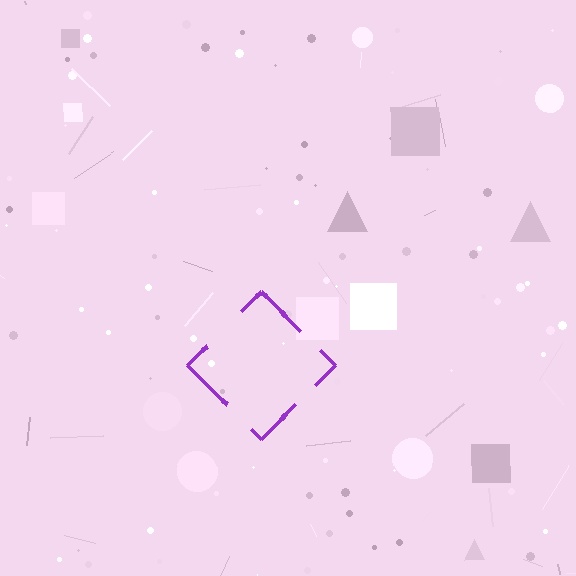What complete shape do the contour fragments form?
The contour fragments form a diamond.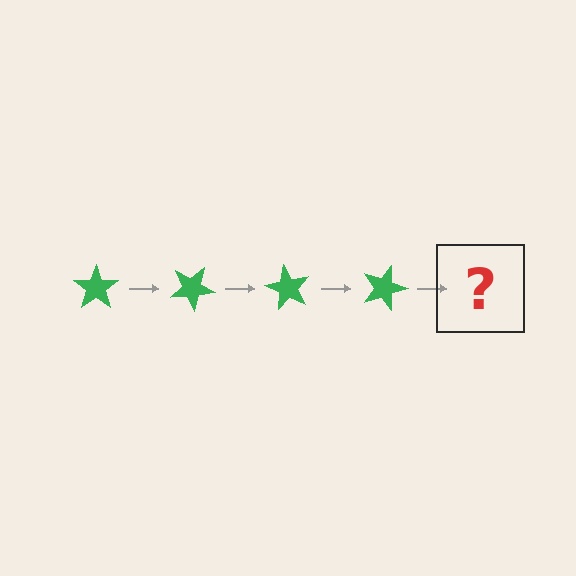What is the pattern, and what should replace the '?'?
The pattern is that the star rotates 30 degrees each step. The '?' should be a green star rotated 120 degrees.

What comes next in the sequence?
The next element should be a green star rotated 120 degrees.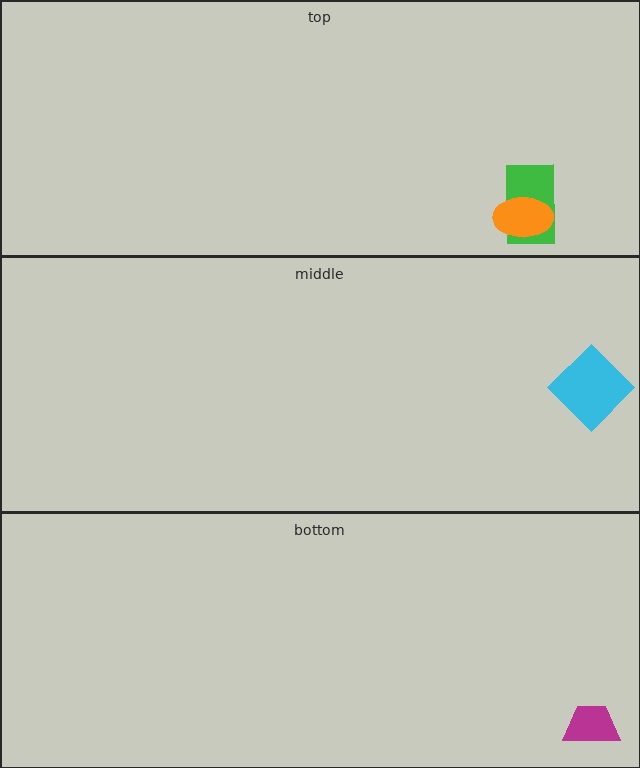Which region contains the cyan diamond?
The middle region.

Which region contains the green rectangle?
The top region.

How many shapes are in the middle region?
1.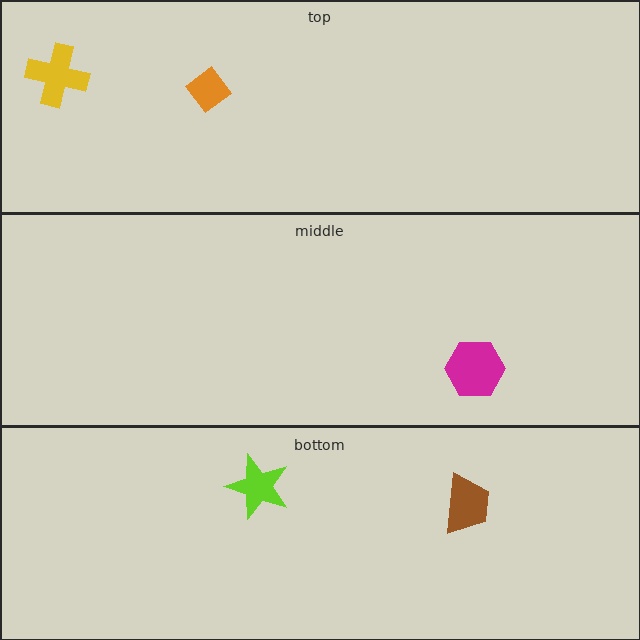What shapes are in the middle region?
The magenta hexagon.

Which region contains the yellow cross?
The top region.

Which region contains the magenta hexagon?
The middle region.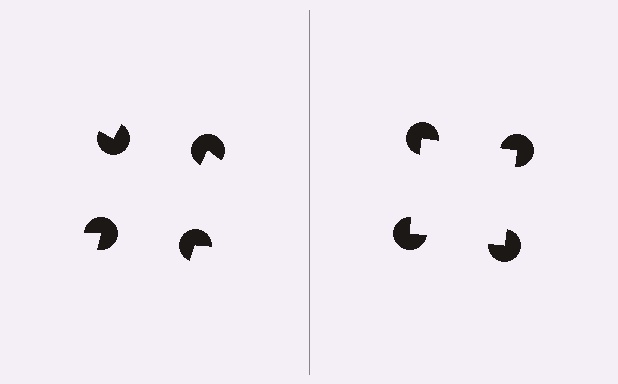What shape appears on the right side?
An illusory square.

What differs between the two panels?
The pac-man discs are positioned identically on both sides; only the wedge orientations differ. On the right they align to a square; on the left they are misaligned.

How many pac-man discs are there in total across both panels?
8 — 4 on each side.